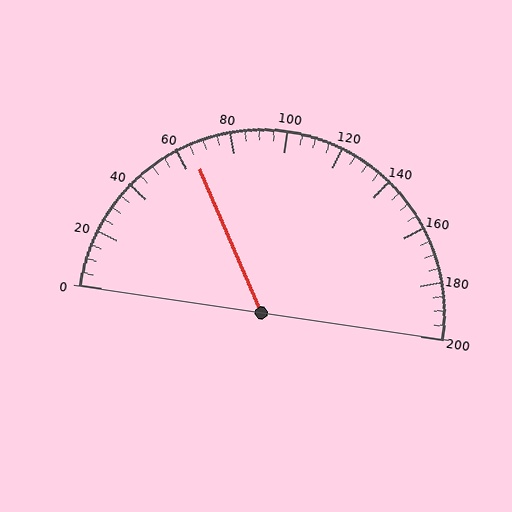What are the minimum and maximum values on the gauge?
The gauge ranges from 0 to 200.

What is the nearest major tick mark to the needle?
The nearest major tick mark is 60.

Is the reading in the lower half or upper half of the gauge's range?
The reading is in the lower half of the range (0 to 200).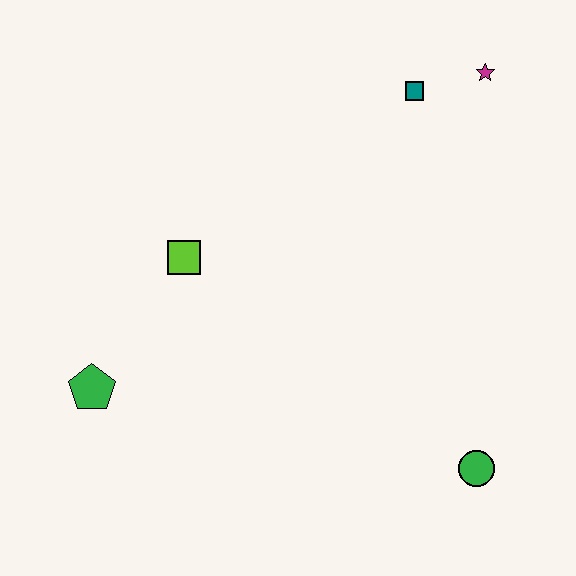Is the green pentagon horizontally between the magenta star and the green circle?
No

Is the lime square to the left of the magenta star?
Yes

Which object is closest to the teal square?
The magenta star is closest to the teal square.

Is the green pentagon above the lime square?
No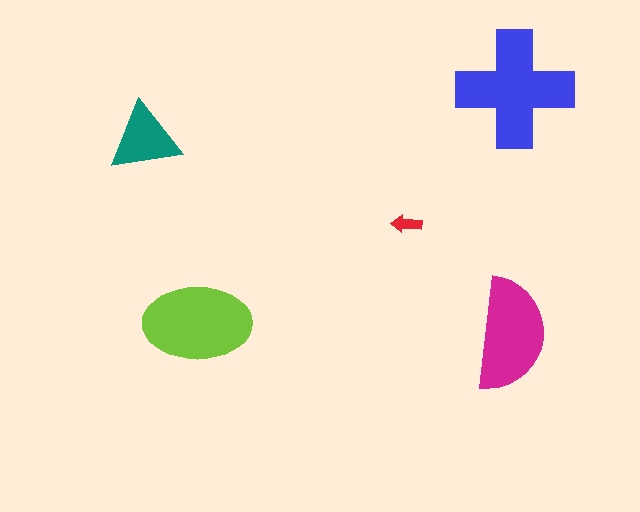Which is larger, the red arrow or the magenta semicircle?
The magenta semicircle.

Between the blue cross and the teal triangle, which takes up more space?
The blue cross.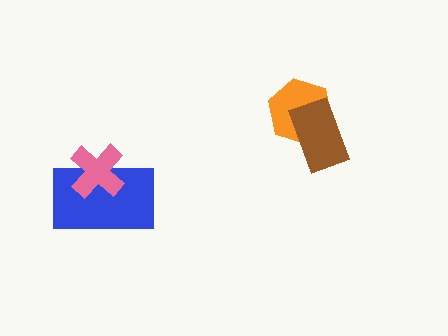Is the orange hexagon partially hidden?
Yes, it is partially covered by another shape.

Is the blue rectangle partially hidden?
Yes, it is partially covered by another shape.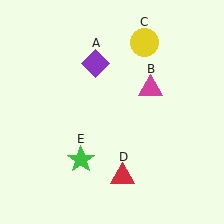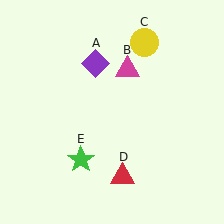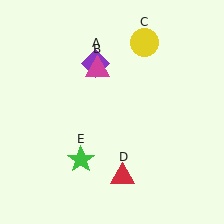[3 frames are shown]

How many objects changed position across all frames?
1 object changed position: magenta triangle (object B).